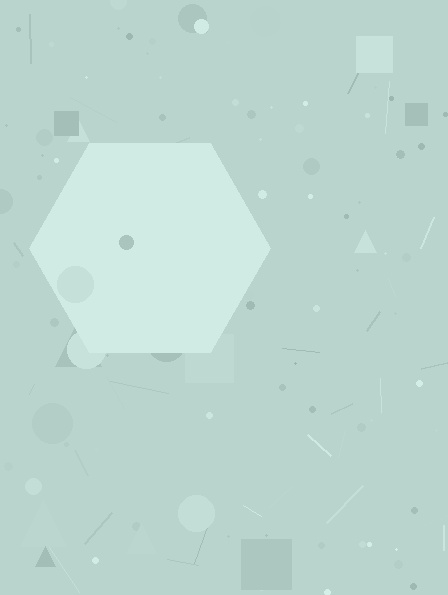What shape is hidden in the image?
A hexagon is hidden in the image.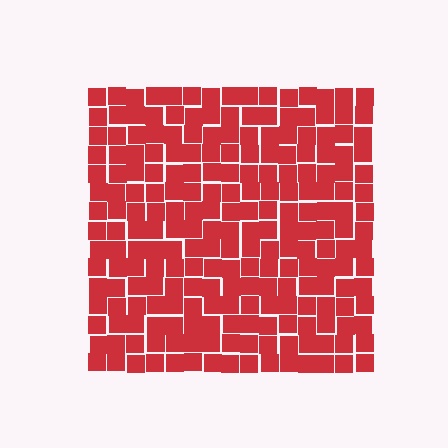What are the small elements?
The small elements are squares.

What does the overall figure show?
The overall figure shows a square.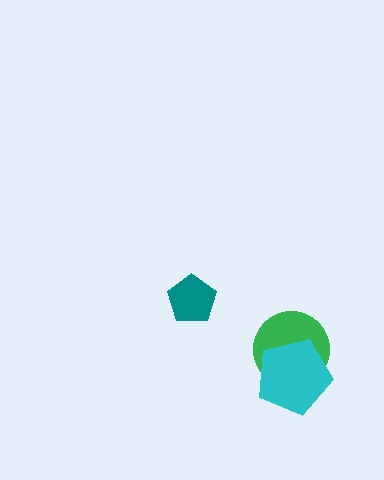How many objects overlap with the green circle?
1 object overlaps with the green circle.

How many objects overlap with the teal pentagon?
0 objects overlap with the teal pentagon.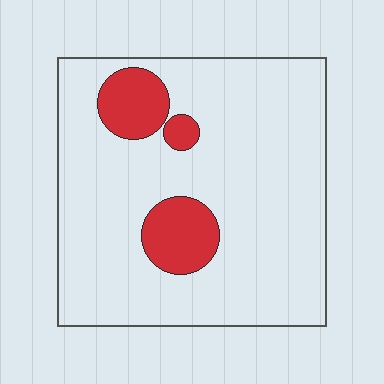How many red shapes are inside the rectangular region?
3.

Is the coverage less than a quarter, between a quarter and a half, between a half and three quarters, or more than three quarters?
Less than a quarter.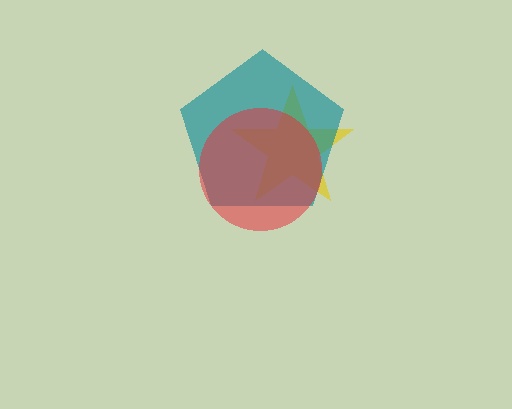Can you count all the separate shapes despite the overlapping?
Yes, there are 3 separate shapes.